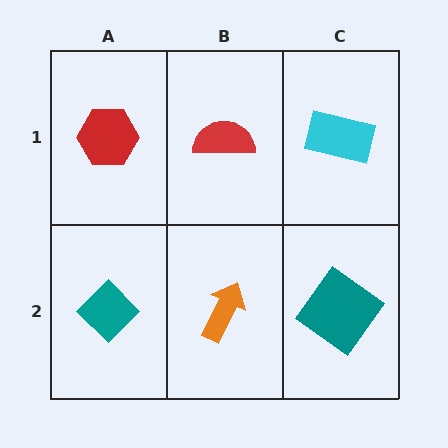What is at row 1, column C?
A cyan rectangle.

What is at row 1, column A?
A red hexagon.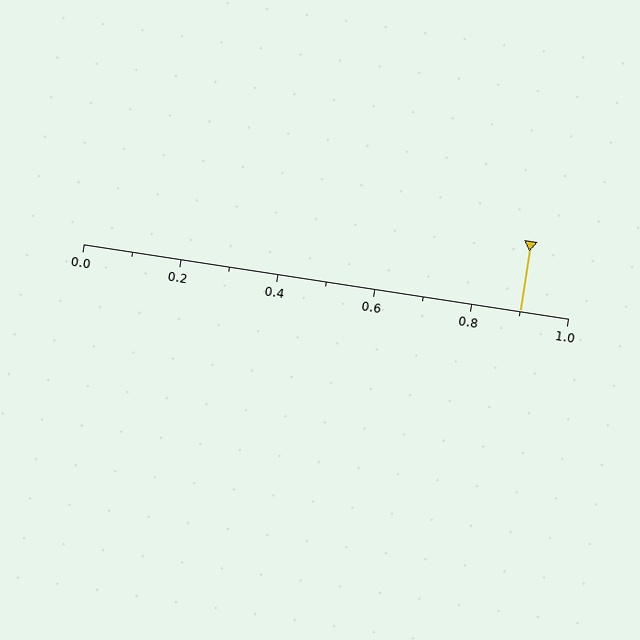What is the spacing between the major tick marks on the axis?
The major ticks are spaced 0.2 apart.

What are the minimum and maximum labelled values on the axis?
The axis runs from 0.0 to 1.0.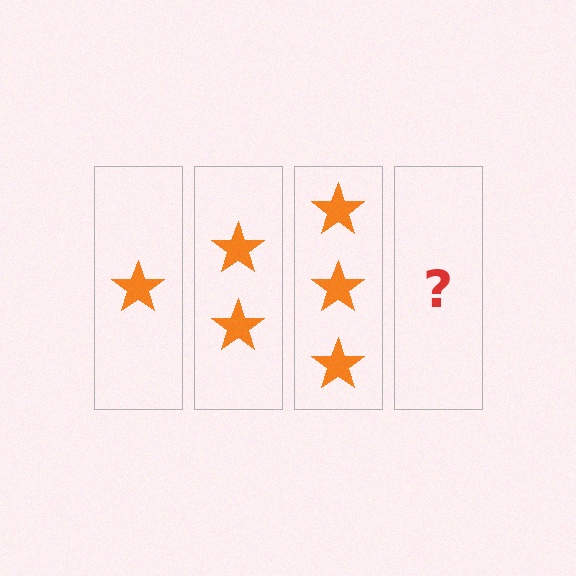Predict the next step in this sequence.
The next step is 4 stars.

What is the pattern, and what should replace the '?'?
The pattern is that each step adds one more star. The '?' should be 4 stars.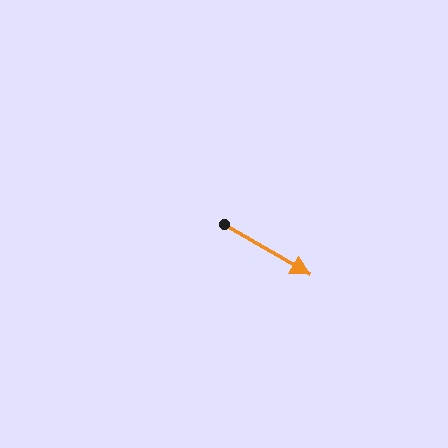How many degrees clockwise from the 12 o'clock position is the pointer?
Approximately 120 degrees.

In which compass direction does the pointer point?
Southeast.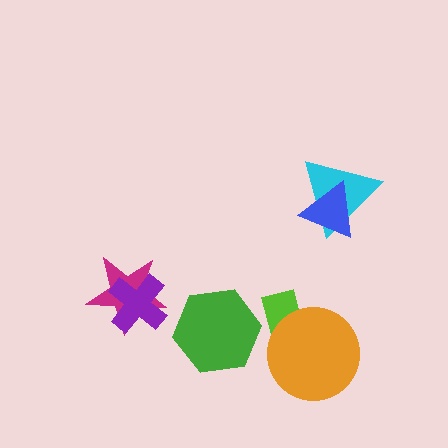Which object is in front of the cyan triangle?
The blue triangle is in front of the cyan triangle.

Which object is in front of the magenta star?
The purple cross is in front of the magenta star.